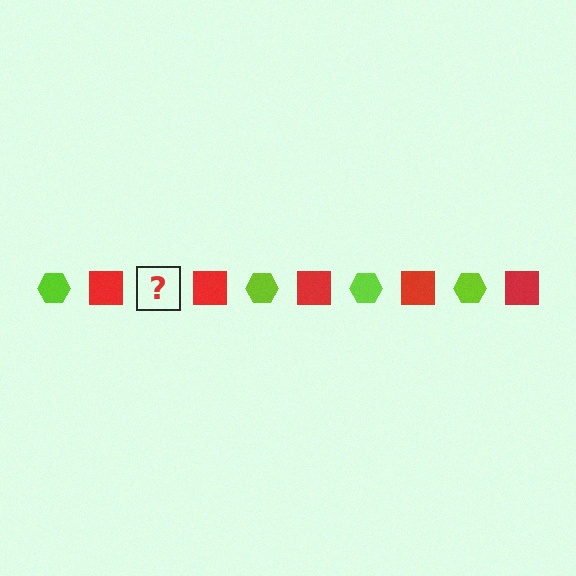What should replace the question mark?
The question mark should be replaced with a lime hexagon.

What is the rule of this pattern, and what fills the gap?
The rule is that the pattern alternates between lime hexagon and red square. The gap should be filled with a lime hexagon.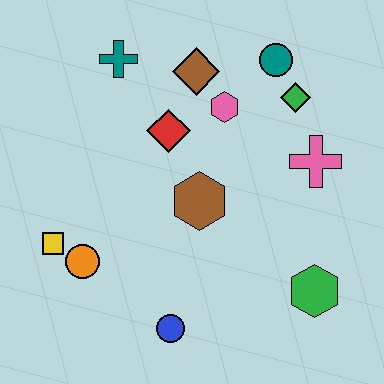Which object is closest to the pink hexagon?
The brown diamond is closest to the pink hexagon.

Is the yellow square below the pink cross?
Yes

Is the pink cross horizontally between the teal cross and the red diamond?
No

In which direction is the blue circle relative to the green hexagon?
The blue circle is to the left of the green hexagon.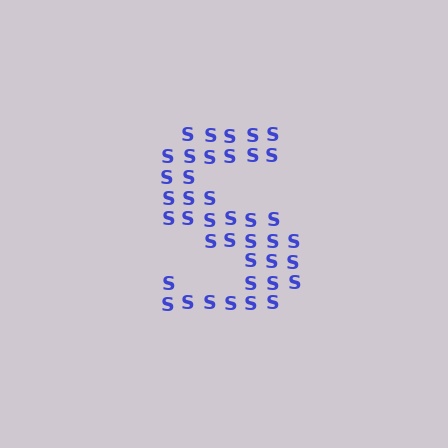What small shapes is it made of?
It is made of small letter S's.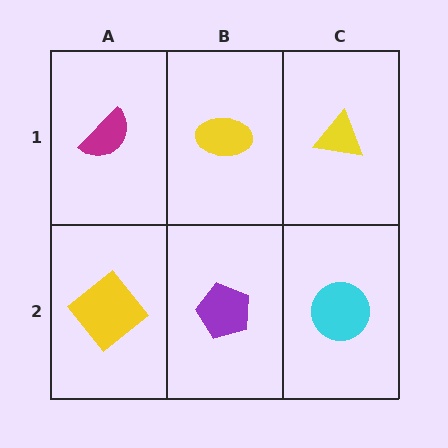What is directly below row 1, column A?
A yellow diamond.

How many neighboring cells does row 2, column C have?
2.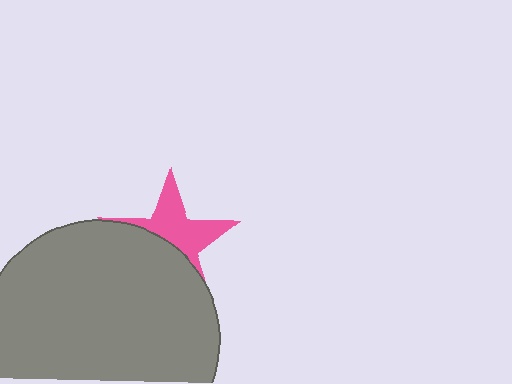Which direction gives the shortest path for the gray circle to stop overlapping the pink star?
Moving down gives the shortest separation.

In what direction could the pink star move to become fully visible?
The pink star could move up. That would shift it out from behind the gray circle entirely.